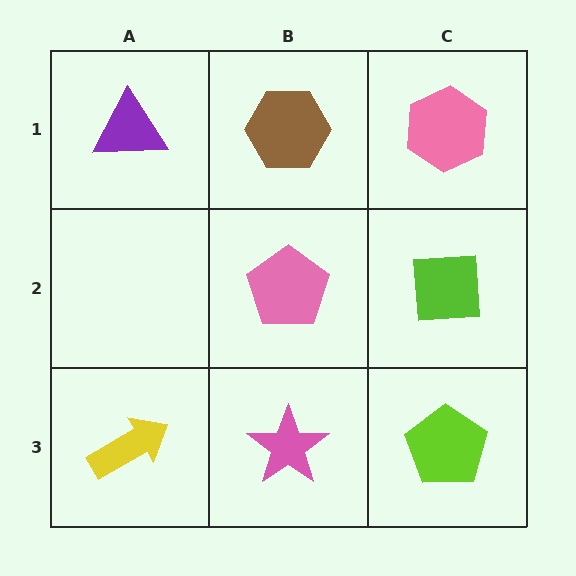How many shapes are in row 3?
3 shapes.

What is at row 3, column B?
A pink star.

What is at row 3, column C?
A lime pentagon.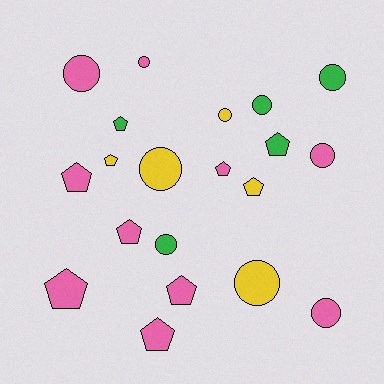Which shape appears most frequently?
Circle, with 10 objects.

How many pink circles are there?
There are 4 pink circles.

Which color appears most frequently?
Pink, with 10 objects.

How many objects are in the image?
There are 20 objects.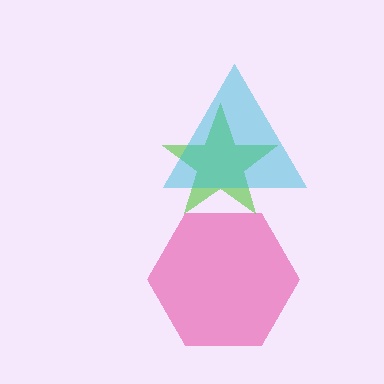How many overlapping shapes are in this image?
There are 3 overlapping shapes in the image.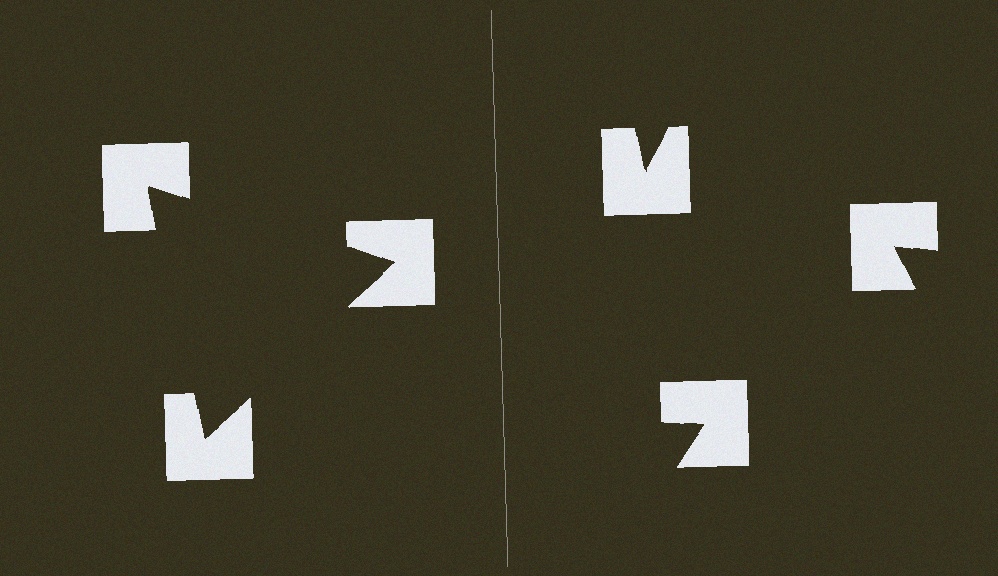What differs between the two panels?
The notched squares are positioned identically on both sides; only the wedge orientations differ. On the left they align to a triangle; on the right they are misaligned.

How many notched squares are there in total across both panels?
6 — 3 on each side.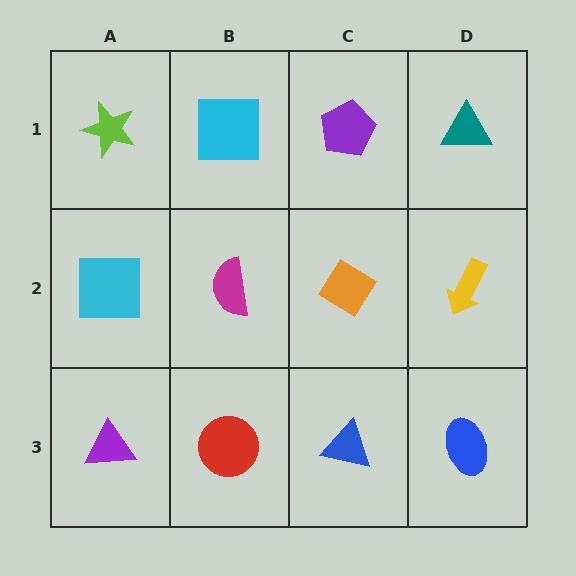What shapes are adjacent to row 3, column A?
A cyan square (row 2, column A), a red circle (row 3, column B).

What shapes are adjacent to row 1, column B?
A magenta semicircle (row 2, column B), a lime star (row 1, column A), a purple pentagon (row 1, column C).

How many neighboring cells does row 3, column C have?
3.